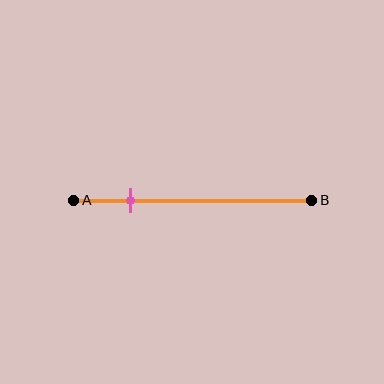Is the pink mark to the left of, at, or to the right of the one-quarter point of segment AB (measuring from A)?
The pink mark is approximately at the one-quarter point of segment AB.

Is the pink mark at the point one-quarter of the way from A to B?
Yes, the mark is approximately at the one-quarter point.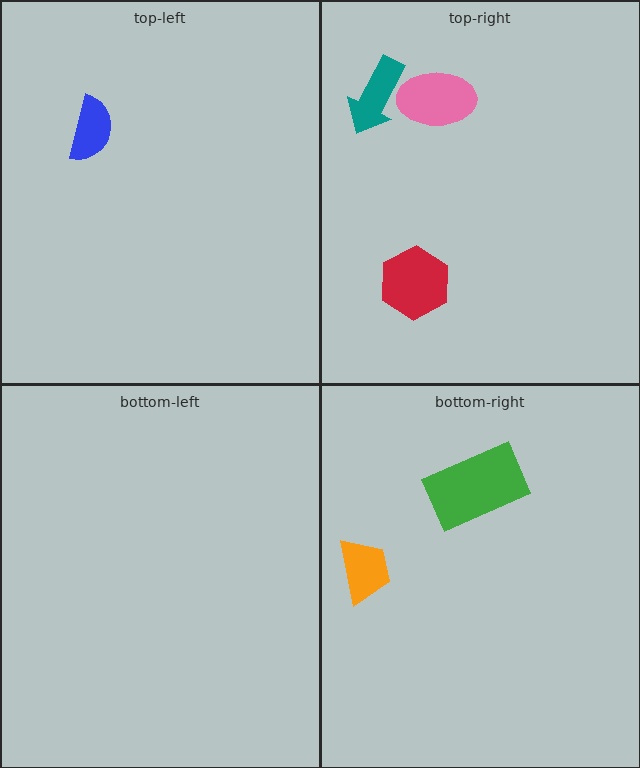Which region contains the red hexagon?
The top-right region.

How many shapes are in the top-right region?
3.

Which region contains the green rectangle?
The bottom-right region.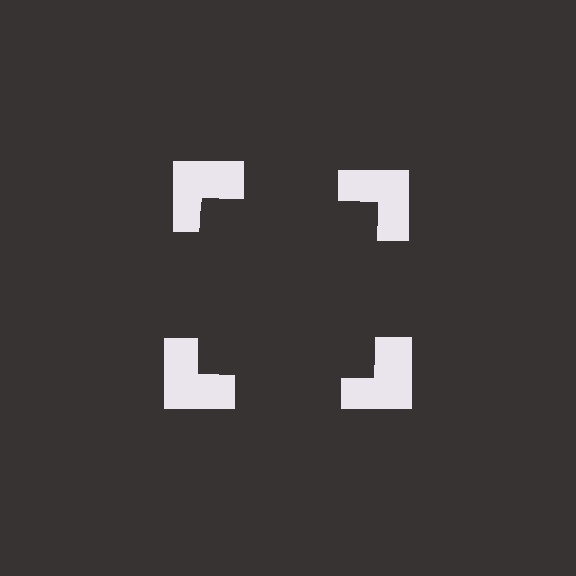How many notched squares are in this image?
There are 4 — one at each vertex of the illusory square.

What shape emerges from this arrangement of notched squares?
An illusory square — its edges are inferred from the aligned wedge cuts in the notched squares, not physically drawn.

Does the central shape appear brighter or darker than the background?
It typically appears slightly darker than the background, even though no actual brightness change is drawn.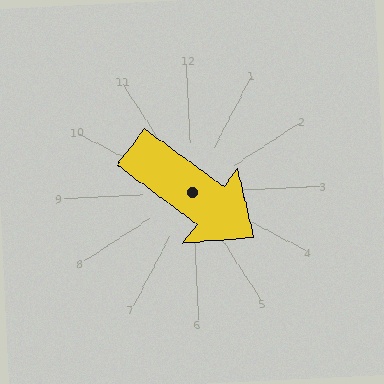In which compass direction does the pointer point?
Southeast.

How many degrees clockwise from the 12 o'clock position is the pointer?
Approximately 129 degrees.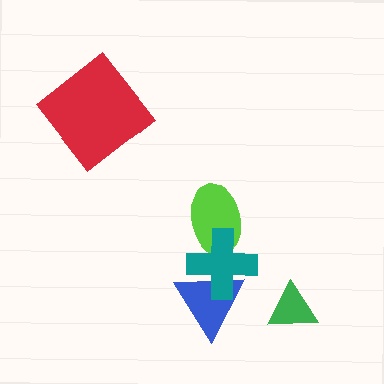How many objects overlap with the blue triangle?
1 object overlaps with the blue triangle.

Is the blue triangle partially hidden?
Yes, it is partially covered by another shape.